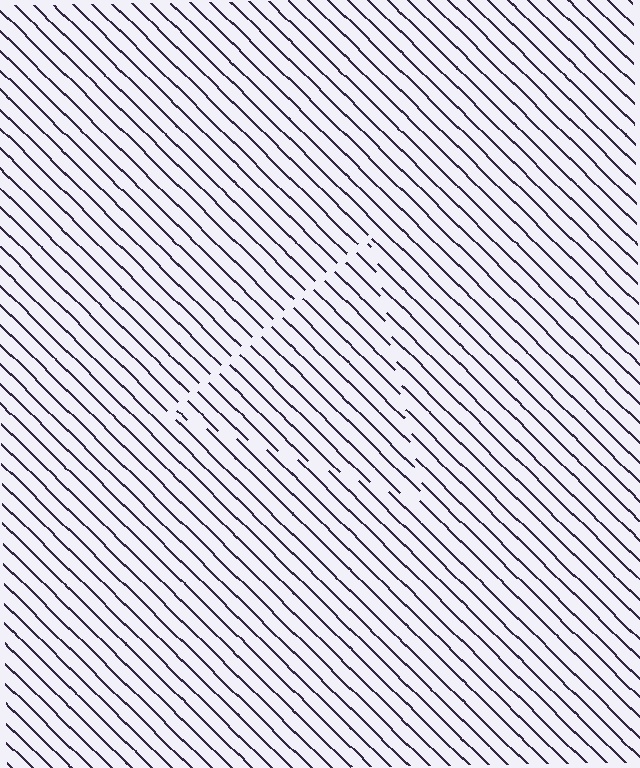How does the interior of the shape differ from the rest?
The interior of the shape contains the same grating, shifted by half a period — the contour is defined by the phase discontinuity where line-ends from the inner and outer gratings abut.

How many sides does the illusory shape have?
3 sides — the line-ends trace a triangle.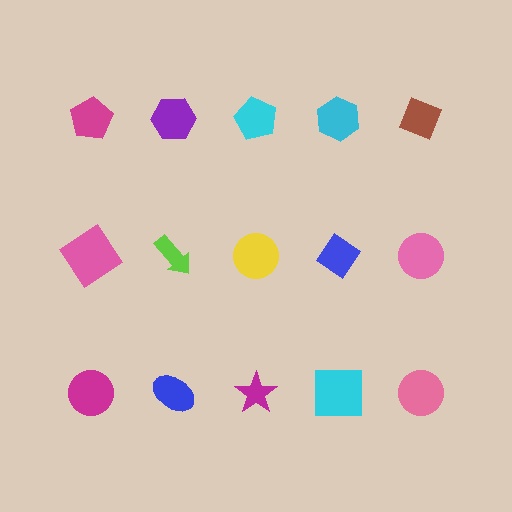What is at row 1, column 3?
A cyan pentagon.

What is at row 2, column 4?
A blue diamond.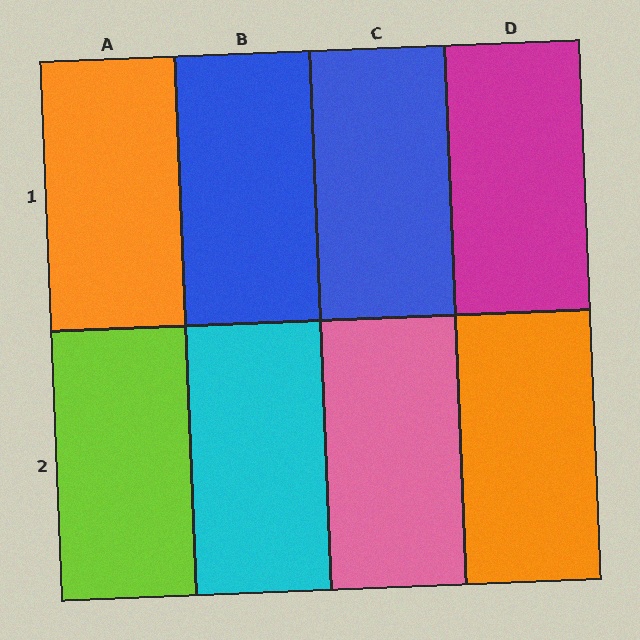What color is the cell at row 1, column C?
Blue.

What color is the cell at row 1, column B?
Blue.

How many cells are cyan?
1 cell is cyan.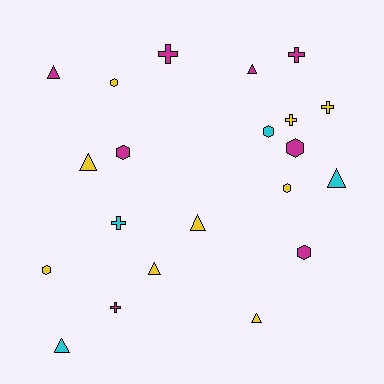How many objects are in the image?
There are 21 objects.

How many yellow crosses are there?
There are 2 yellow crosses.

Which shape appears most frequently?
Triangle, with 8 objects.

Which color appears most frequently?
Yellow, with 9 objects.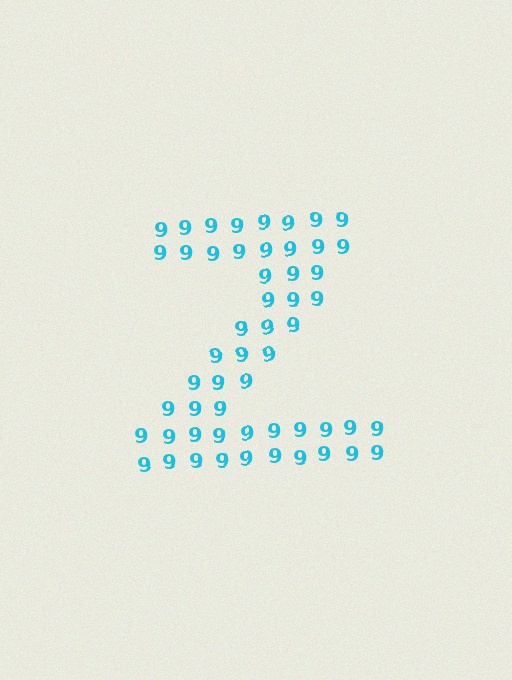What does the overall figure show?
The overall figure shows the letter Z.